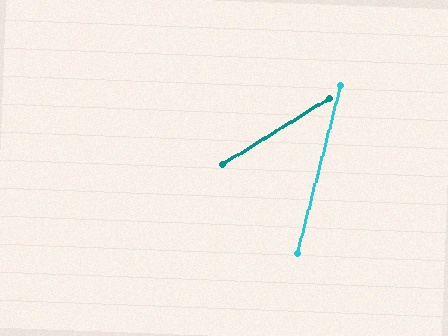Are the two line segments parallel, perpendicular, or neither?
Neither parallel nor perpendicular — they differ by about 44°.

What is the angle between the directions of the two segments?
Approximately 44 degrees.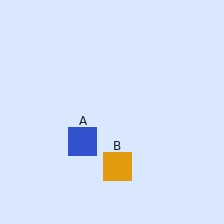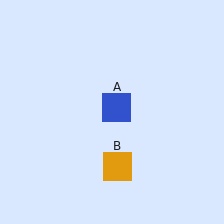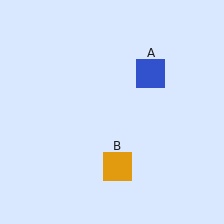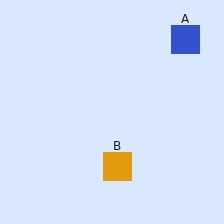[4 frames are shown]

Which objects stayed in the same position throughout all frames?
Orange square (object B) remained stationary.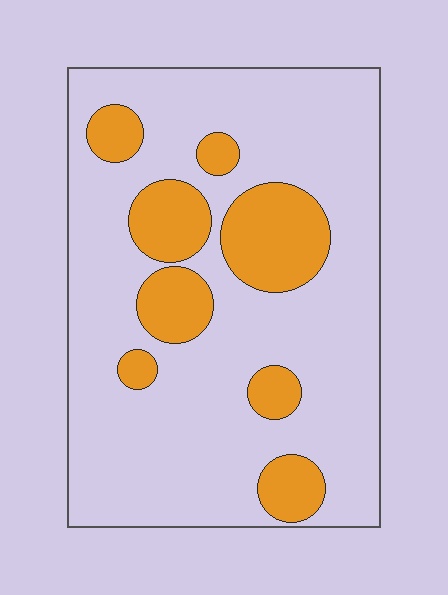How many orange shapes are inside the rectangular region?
8.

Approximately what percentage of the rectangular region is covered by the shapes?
Approximately 20%.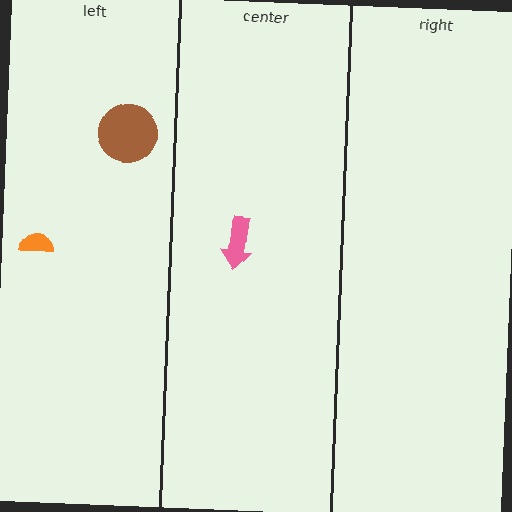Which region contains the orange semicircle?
The left region.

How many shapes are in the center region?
1.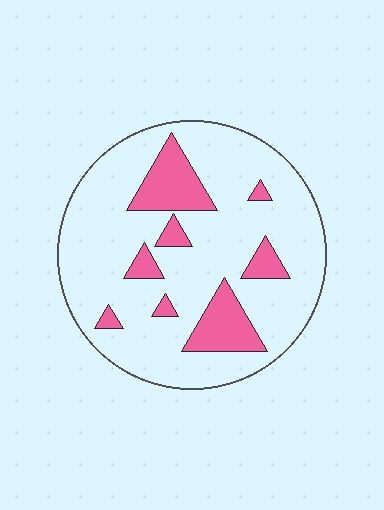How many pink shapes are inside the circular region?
8.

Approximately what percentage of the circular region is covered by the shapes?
Approximately 20%.